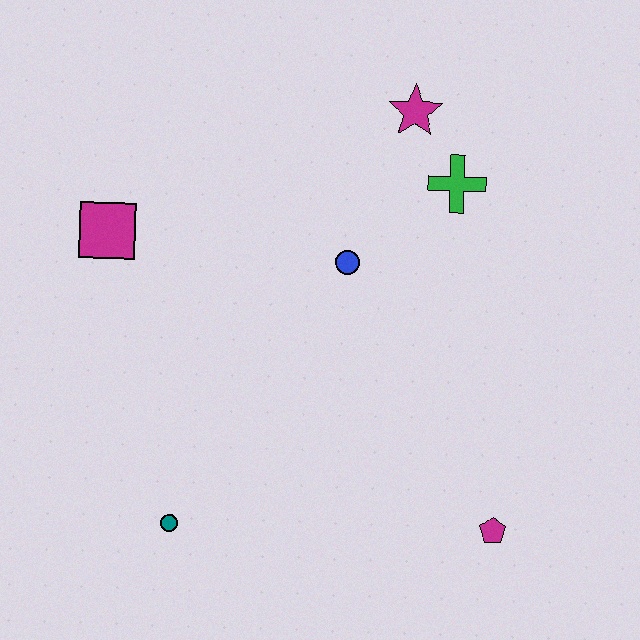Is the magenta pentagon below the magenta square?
Yes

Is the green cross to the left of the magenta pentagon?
Yes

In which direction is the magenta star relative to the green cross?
The magenta star is above the green cross.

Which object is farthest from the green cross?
The teal circle is farthest from the green cross.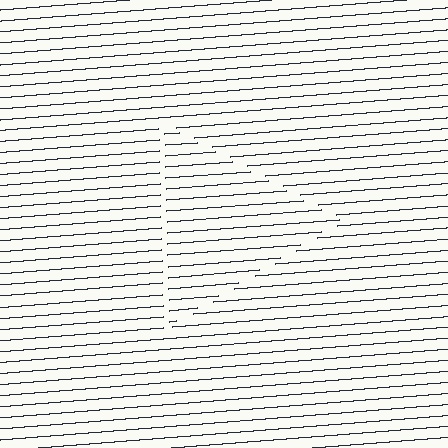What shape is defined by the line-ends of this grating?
An illusory triangle. The interior of the shape contains the same grating, shifted by half a period — the contour is defined by the phase discontinuity where line-ends from the inner and outer gratings abut.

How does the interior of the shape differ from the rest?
The interior of the shape contains the same grating, shifted by half a period — the contour is defined by the phase discontinuity where line-ends from the inner and outer gratings abut.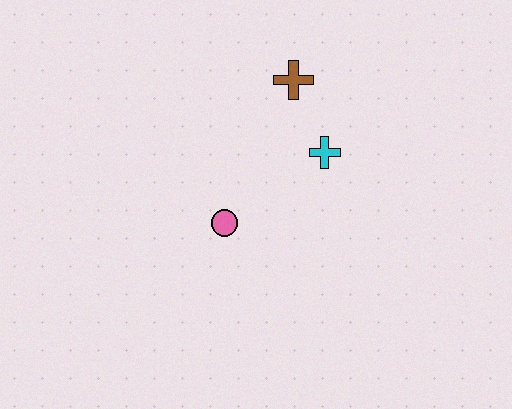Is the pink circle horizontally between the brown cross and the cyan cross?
No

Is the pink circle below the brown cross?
Yes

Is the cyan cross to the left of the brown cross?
No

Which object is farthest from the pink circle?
The brown cross is farthest from the pink circle.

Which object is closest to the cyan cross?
The brown cross is closest to the cyan cross.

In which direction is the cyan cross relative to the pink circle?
The cyan cross is to the right of the pink circle.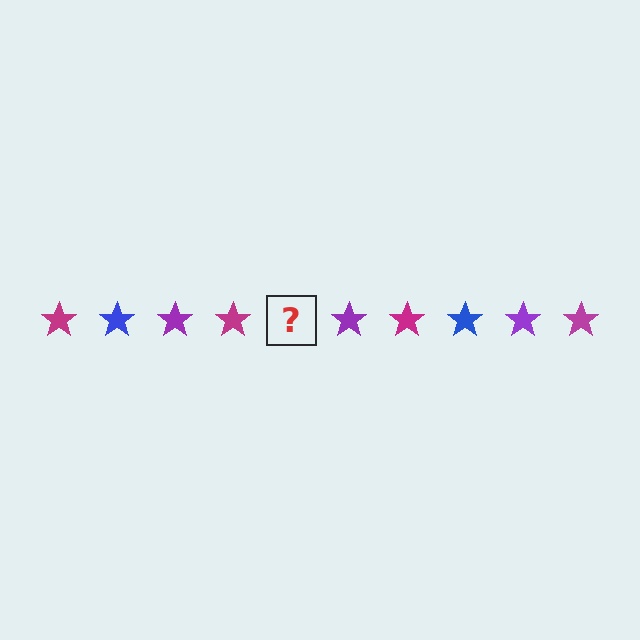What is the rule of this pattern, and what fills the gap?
The rule is that the pattern cycles through magenta, blue, purple stars. The gap should be filled with a blue star.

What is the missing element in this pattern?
The missing element is a blue star.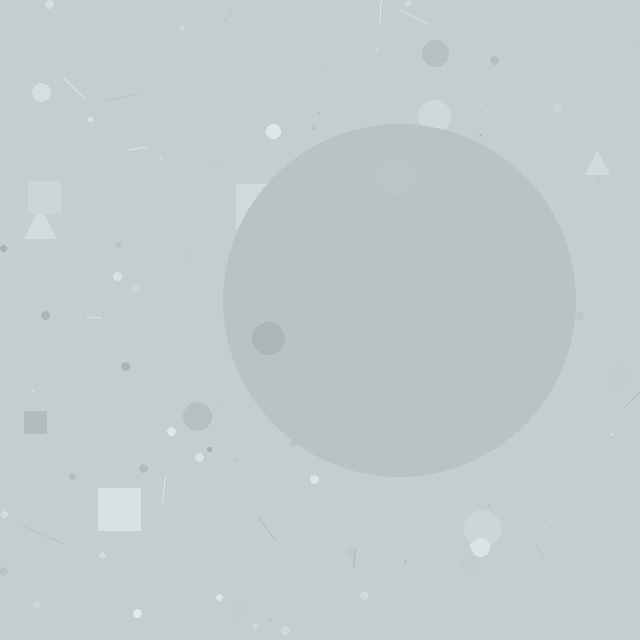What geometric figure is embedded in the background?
A circle is embedded in the background.